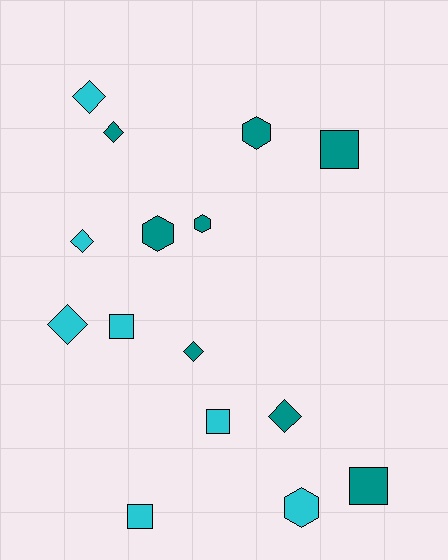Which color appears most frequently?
Teal, with 8 objects.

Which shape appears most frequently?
Diamond, with 6 objects.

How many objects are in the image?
There are 15 objects.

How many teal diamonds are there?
There are 3 teal diamonds.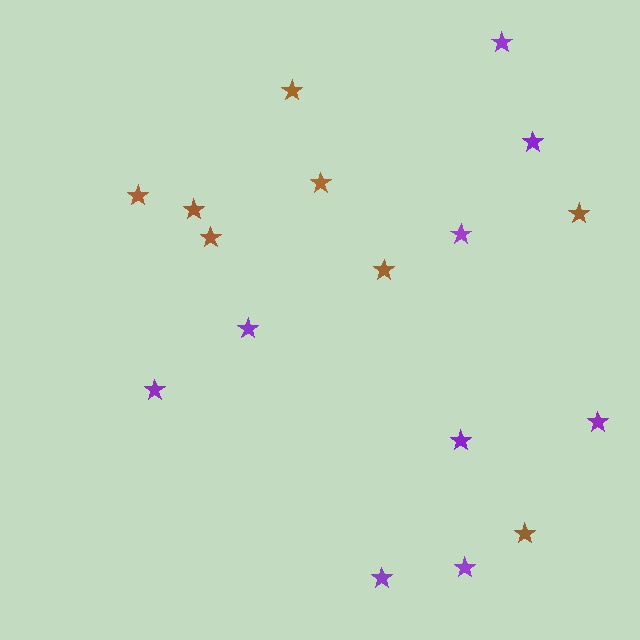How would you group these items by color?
There are 2 groups: one group of purple stars (9) and one group of brown stars (8).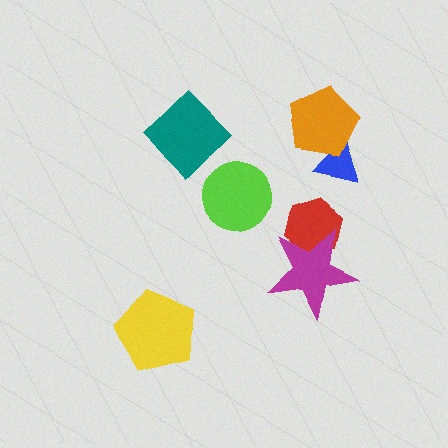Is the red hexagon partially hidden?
Yes, it is partially covered by another shape.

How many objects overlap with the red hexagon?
1 object overlaps with the red hexagon.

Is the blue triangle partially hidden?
Yes, it is partially covered by another shape.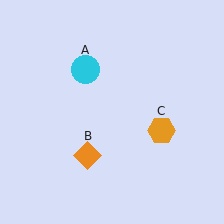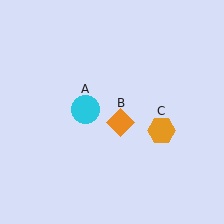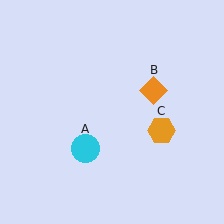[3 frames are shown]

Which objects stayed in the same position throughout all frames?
Orange hexagon (object C) remained stationary.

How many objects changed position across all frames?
2 objects changed position: cyan circle (object A), orange diamond (object B).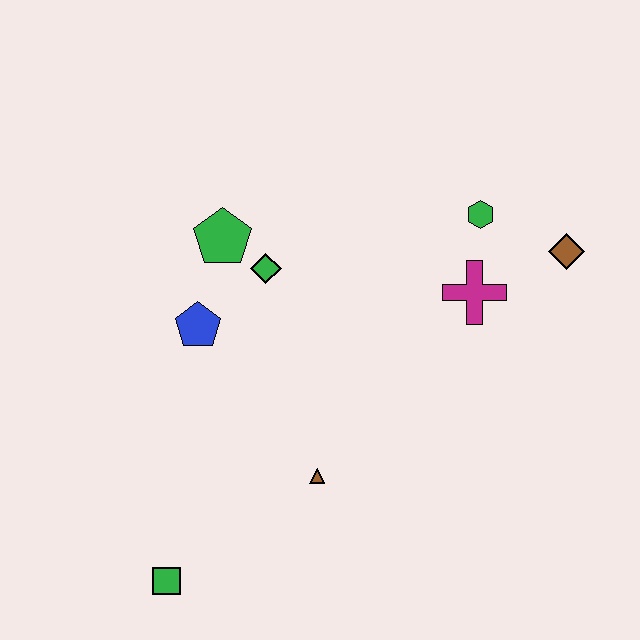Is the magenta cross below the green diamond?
Yes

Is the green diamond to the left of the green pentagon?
No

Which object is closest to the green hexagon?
The magenta cross is closest to the green hexagon.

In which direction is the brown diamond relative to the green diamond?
The brown diamond is to the right of the green diamond.